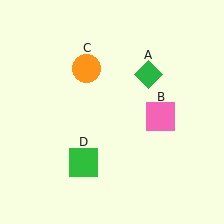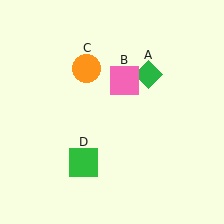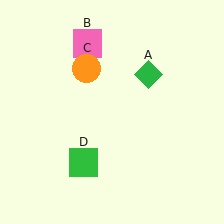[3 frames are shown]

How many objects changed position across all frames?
1 object changed position: pink square (object B).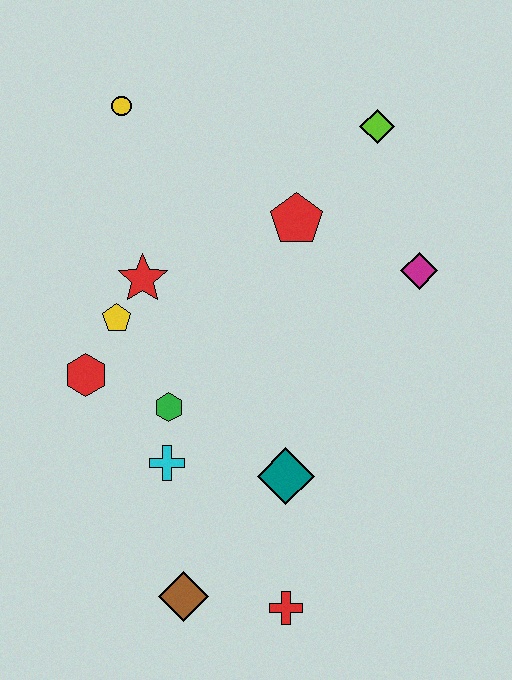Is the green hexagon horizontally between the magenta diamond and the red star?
Yes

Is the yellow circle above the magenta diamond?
Yes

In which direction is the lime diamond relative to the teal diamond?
The lime diamond is above the teal diamond.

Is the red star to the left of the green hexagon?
Yes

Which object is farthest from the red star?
The red cross is farthest from the red star.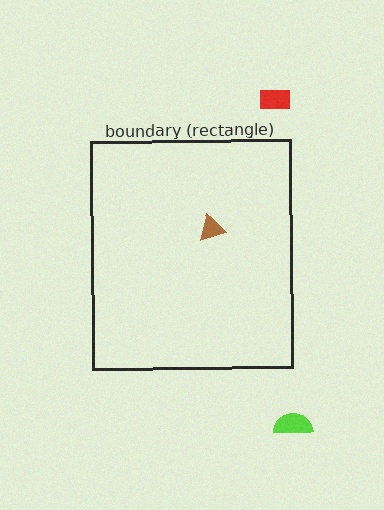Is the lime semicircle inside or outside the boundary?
Outside.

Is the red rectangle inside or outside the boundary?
Outside.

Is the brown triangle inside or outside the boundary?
Inside.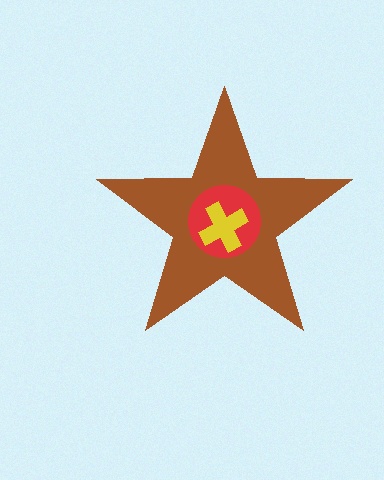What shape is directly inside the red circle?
The yellow cross.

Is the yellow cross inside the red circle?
Yes.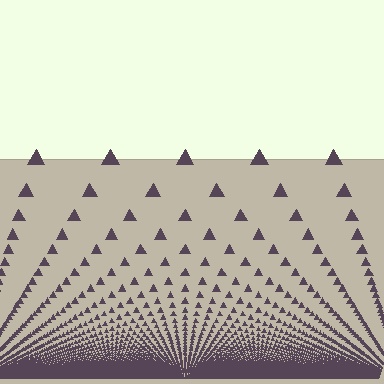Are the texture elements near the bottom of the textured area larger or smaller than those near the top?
Smaller. The gradient is inverted — elements near the bottom are smaller and denser.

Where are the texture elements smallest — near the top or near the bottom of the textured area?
Near the bottom.